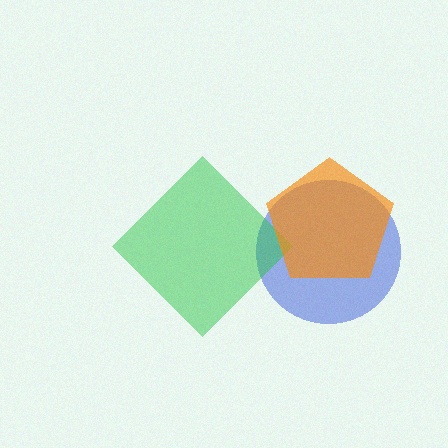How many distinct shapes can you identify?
There are 3 distinct shapes: a blue circle, a green diamond, an orange pentagon.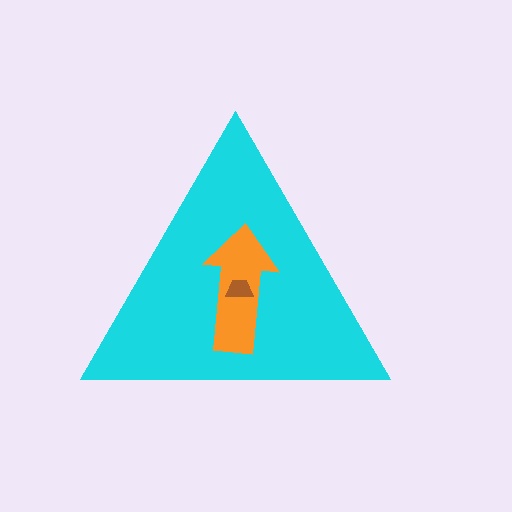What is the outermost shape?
The cyan triangle.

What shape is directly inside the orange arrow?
The brown trapezoid.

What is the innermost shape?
The brown trapezoid.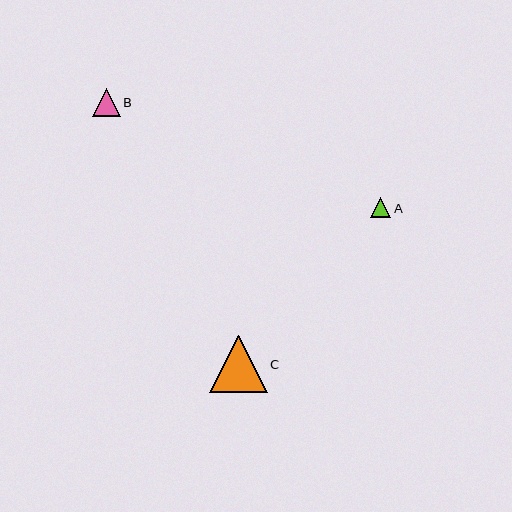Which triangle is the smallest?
Triangle A is the smallest with a size of approximately 20 pixels.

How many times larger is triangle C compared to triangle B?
Triangle C is approximately 2.1 times the size of triangle B.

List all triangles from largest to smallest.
From largest to smallest: C, B, A.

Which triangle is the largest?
Triangle C is the largest with a size of approximately 57 pixels.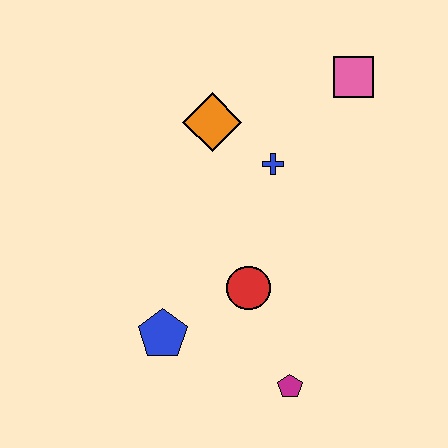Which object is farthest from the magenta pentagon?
The pink square is farthest from the magenta pentagon.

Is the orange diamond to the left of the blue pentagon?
No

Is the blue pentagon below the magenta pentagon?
No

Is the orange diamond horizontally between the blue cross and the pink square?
No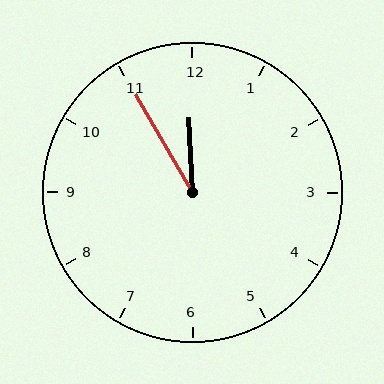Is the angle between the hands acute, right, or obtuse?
It is acute.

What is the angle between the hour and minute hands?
Approximately 28 degrees.